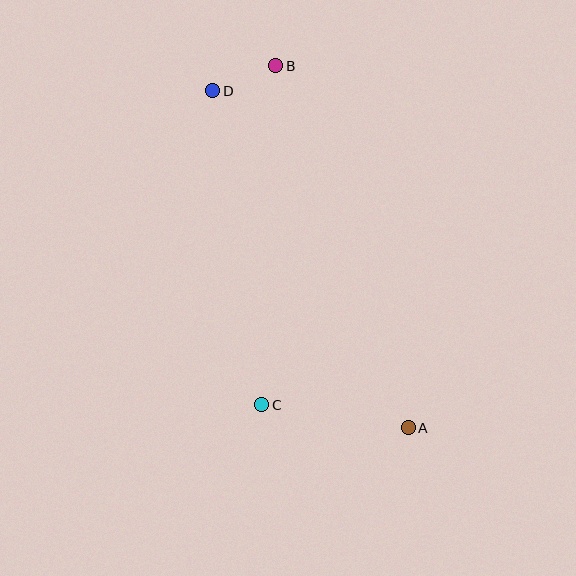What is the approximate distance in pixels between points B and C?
The distance between B and C is approximately 339 pixels.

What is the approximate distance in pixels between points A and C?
The distance between A and C is approximately 148 pixels.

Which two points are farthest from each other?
Points A and D are farthest from each other.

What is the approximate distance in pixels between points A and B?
The distance between A and B is approximately 386 pixels.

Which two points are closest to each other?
Points B and D are closest to each other.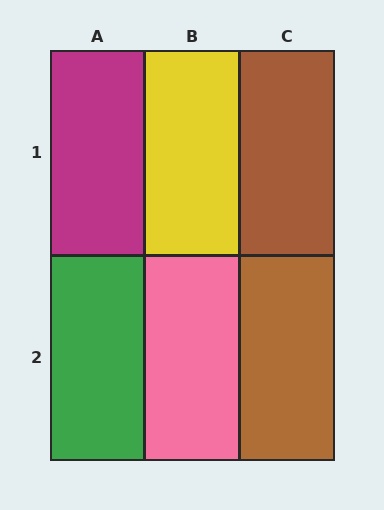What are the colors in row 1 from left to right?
Magenta, yellow, brown.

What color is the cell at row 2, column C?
Brown.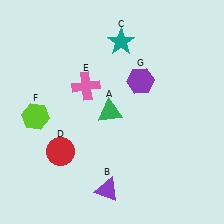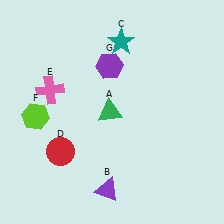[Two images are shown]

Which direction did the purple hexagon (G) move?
The purple hexagon (G) moved left.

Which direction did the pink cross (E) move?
The pink cross (E) moved left.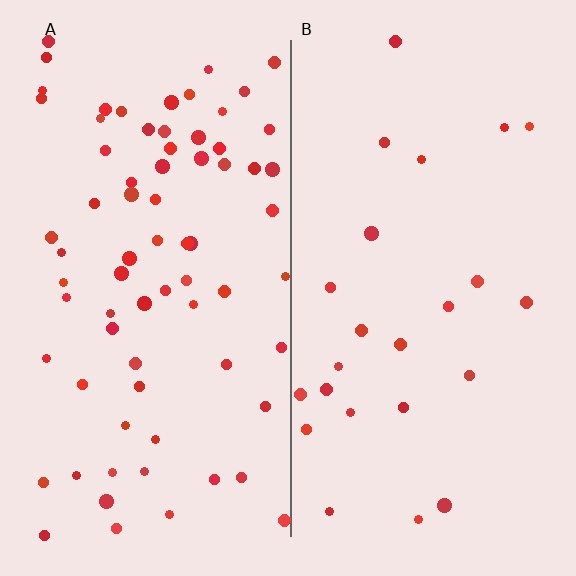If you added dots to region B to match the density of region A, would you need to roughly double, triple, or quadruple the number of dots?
Approximately triple.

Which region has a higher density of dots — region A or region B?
A (the left).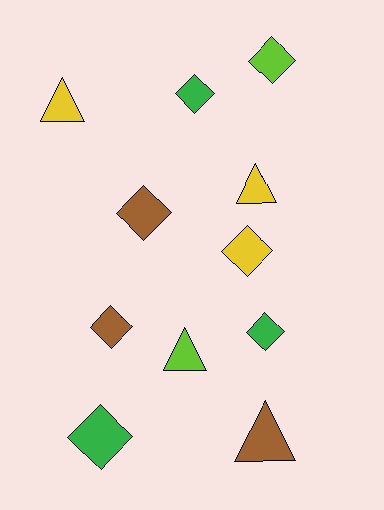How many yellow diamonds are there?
There is 1 yellow diamond.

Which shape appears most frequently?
Diamond, with 7 objects.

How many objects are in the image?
There are 11 objects.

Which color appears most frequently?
Green, with 3 objects.